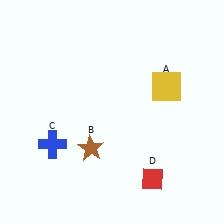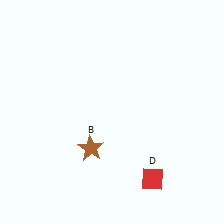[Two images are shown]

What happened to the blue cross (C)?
The blue cross (C) was removed in Image 2. It was in the bottom-left area of Image 1.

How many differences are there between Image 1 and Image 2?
There are 2 differences between the two images.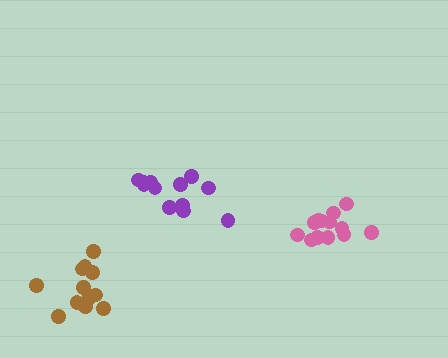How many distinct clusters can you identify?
There are 3 distinct clusters.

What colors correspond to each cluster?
The clusters are colored: purple, brown, pink.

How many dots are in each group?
Group 1: 12 dots, Group 2: 12 dots, Group 3: 13 dots (37 total).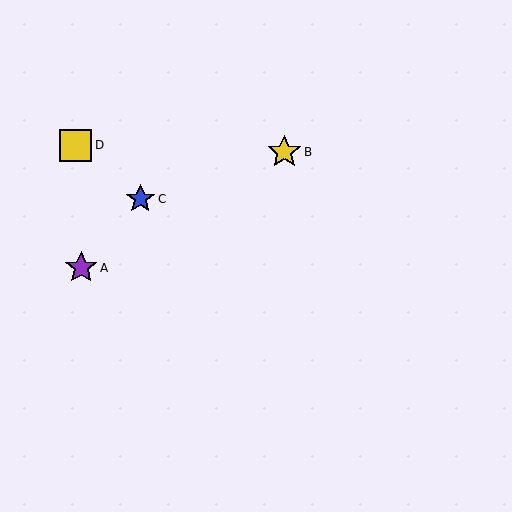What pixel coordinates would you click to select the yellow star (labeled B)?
Click at (284, 152) to select the yellow star B.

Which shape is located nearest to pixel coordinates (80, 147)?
The yellow square (labeled D) at (76, 145) is nearest to that location.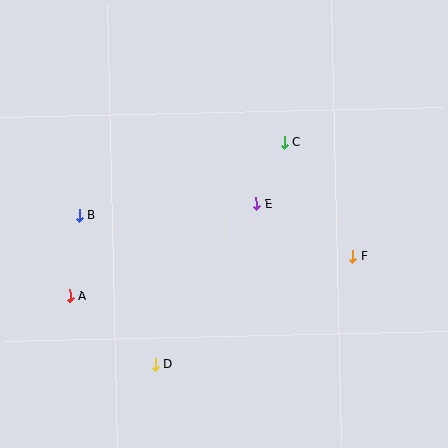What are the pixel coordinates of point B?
Point B is at (79, 215).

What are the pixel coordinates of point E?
Point E is at (256, 204).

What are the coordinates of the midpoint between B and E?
The midpoint between B and E is at (168, 210).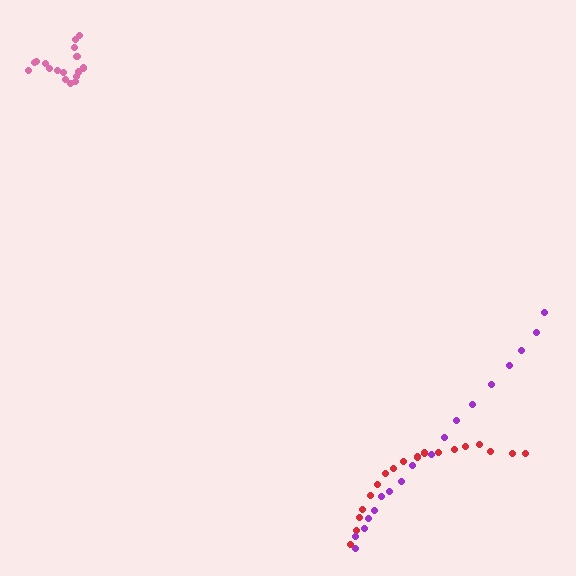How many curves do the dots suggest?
There are 3 distinct paths.